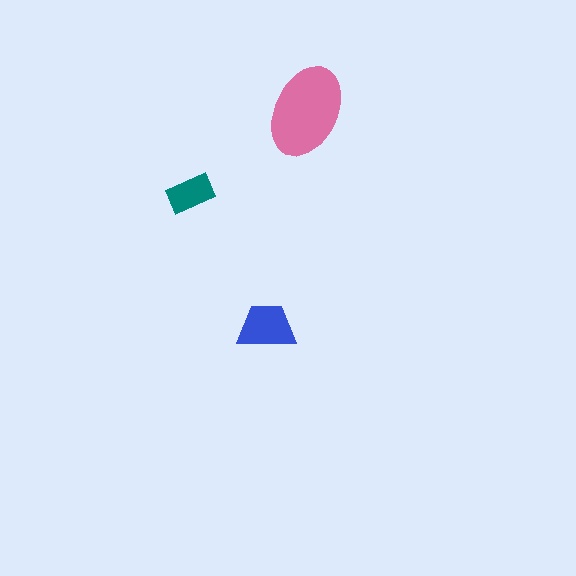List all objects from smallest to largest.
The teal rectangle, the blue trapezoid, the pink ellipse.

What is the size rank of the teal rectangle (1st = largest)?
3rd.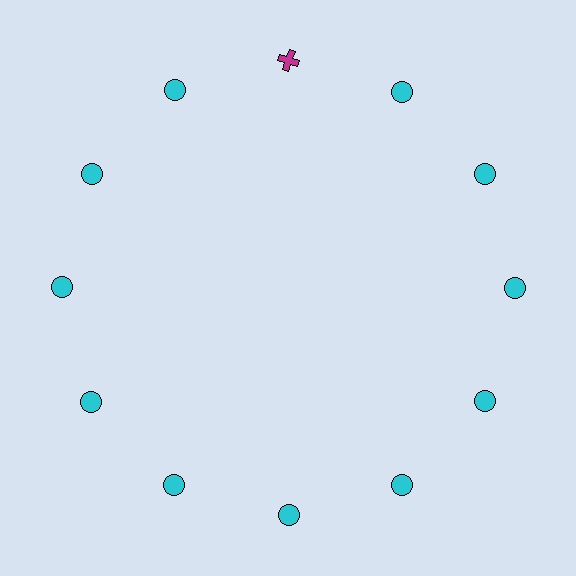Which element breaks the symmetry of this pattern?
The magenta cross at roughly the 12 o'clock position breaks the symmetry. All other shapes are cyan circles.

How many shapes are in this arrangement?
There are 12 shapes arranged in a ring pattern.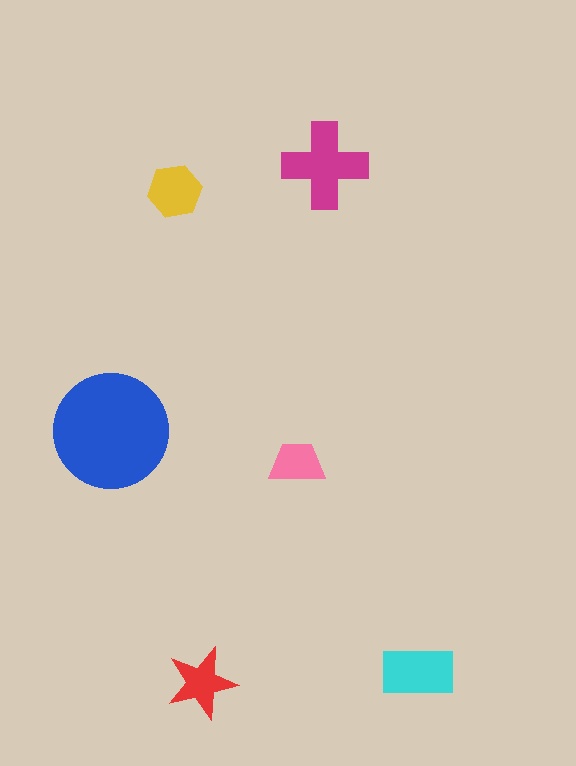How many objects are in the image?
There are 6 objects in the image.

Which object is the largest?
The blue circle.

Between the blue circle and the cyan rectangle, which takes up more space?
The blue circle.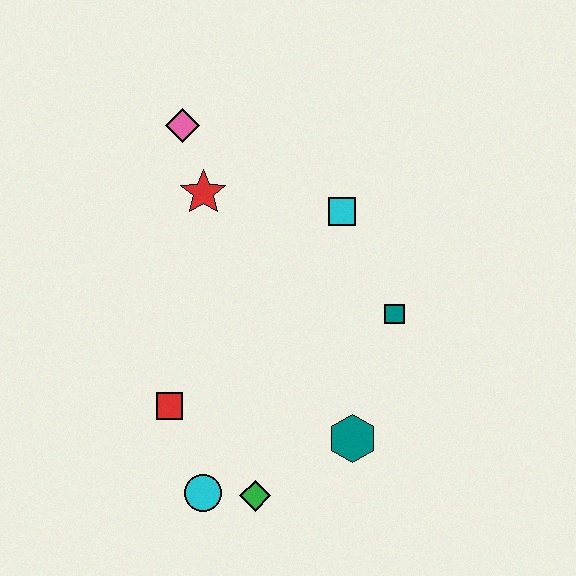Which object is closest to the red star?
The pink diamond is closest to the red star.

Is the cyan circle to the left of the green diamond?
Yes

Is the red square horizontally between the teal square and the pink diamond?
No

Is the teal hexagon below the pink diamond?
Yes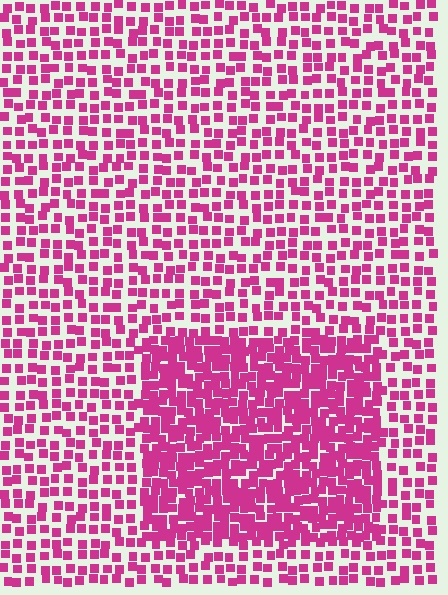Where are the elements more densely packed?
The elements are more densely packed inside the rectangle boundary.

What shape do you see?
I see a rectangle.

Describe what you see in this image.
The image contains small magenta elements arranged at two different densities. A rectangle-shaped region is visible where the elements are more densely packed than the surrounding area.